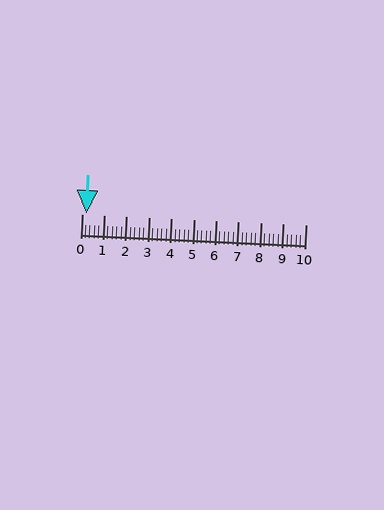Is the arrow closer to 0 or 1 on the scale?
The arrow is closer to 0.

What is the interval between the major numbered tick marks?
The major tick marks are spaced 1 units apart.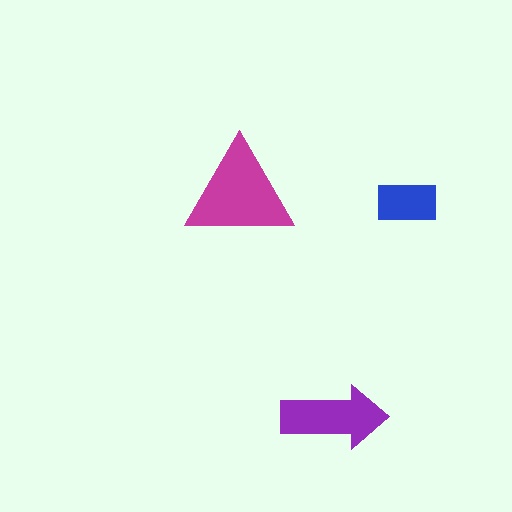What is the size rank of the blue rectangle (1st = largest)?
3rd.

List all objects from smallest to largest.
The blue rectangle, the purple arrow, the magenta triangle.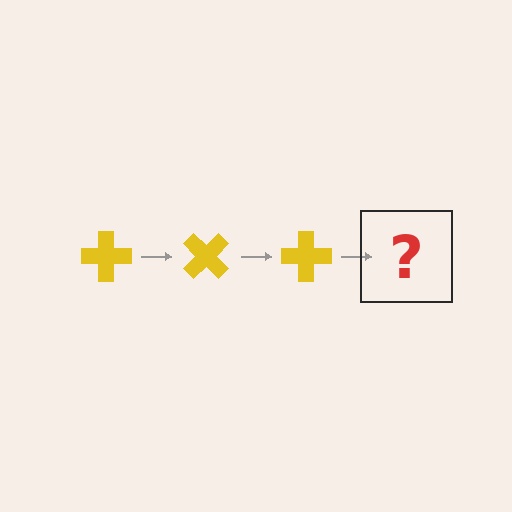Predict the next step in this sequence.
The next step is a yellow cross rotated 135 degrees.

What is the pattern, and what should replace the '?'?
The pattern is that the cross rotates 45 degrees each step. The '?' should be a yellow cross rotated 135 degrees.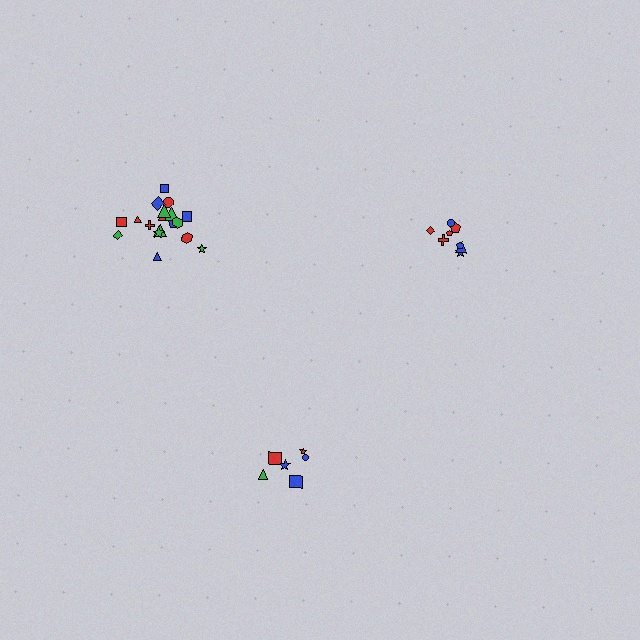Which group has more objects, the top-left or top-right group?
The top-left group.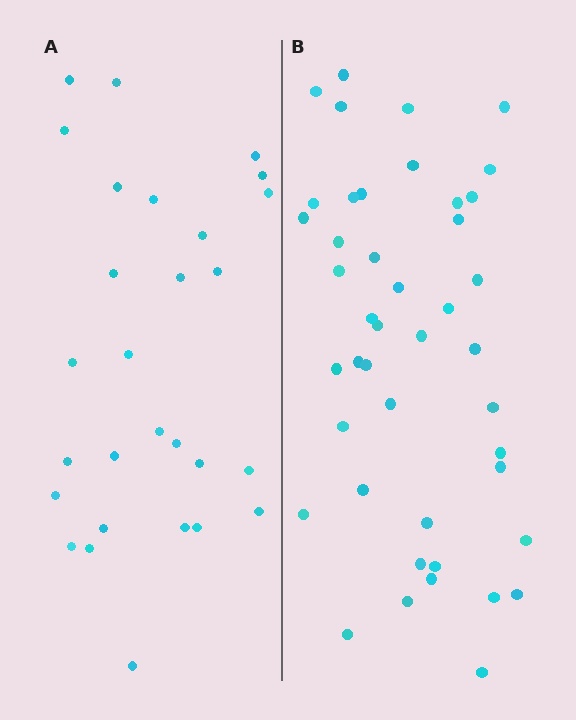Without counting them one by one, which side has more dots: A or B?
Region B (the right region) has more dots.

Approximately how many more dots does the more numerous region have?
Region B has approximately 15 more dots than region A.